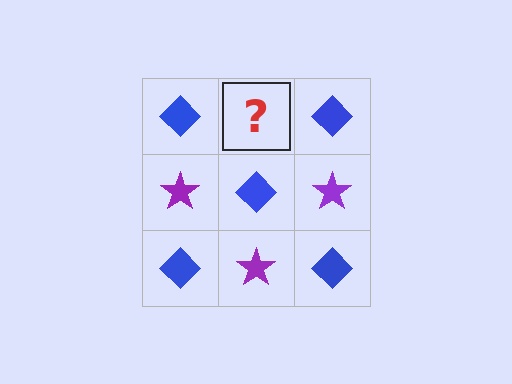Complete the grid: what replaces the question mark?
The question mark should be replaced with a purple star.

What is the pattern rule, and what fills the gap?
The rule is that it alternates blue diamond and purple star in a checkerboard pattern. The gap should be filled with a purple star.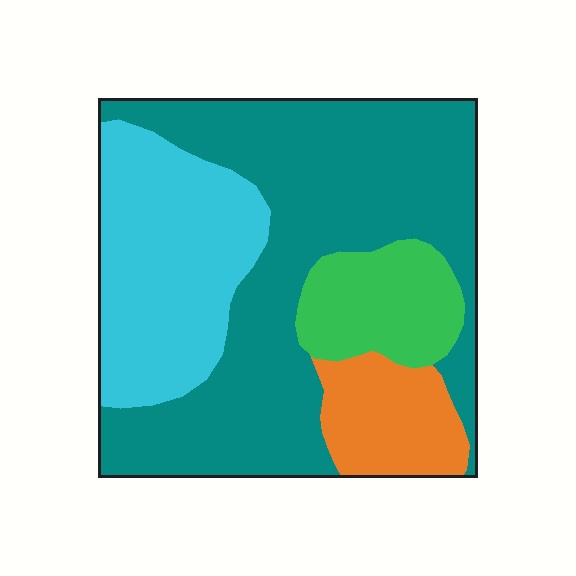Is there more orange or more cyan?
Cyan.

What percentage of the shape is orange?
Orange covers roughly 10% of the shape.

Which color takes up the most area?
Teal, at roughly 50%.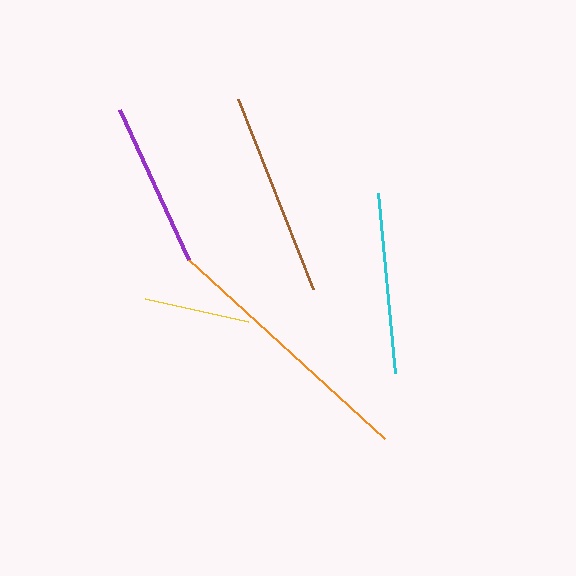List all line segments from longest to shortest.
From longest to shortest: orange, brown, cyan, purple, yellow.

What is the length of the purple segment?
The purple segment is approximately 166 pixels long.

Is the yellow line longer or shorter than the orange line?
The orange line is longer than the yellow line.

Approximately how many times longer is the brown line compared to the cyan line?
The brown line is approximately 1.1 times the length of the cyan line.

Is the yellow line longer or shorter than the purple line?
The purple line is longer than the yellow line.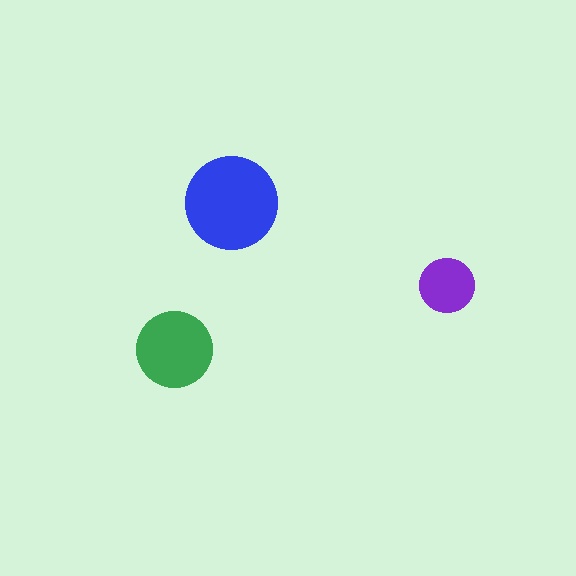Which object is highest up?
The blue circle is topmost.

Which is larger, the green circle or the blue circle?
The blue one.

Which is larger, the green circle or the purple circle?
The green one.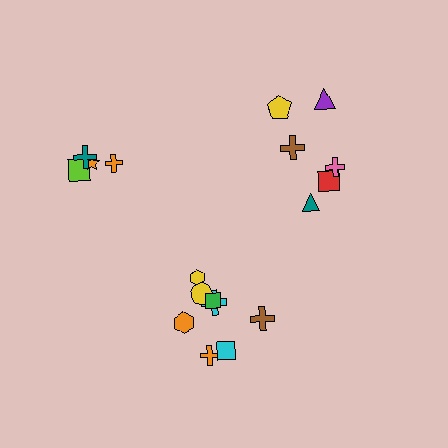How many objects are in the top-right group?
There are 6 objects.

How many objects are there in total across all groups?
There are 18 objects.